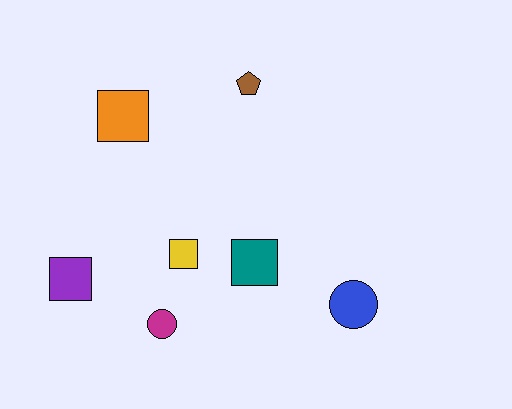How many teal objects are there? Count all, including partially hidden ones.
There is 1 teal object.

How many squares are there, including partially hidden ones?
There are 4 squares.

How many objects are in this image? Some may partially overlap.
There are 7 objects.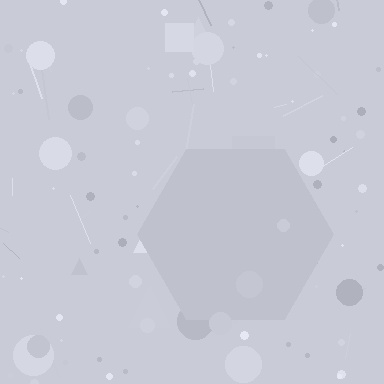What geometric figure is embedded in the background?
A hexagon is embedded in the background.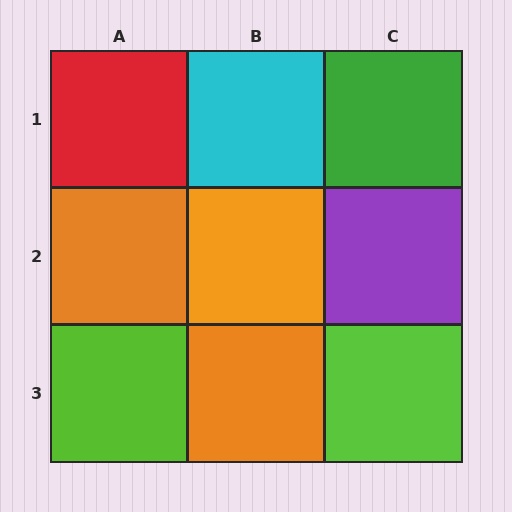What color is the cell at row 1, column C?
Green.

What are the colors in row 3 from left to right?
Lime, orange, lime.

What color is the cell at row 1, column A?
Red.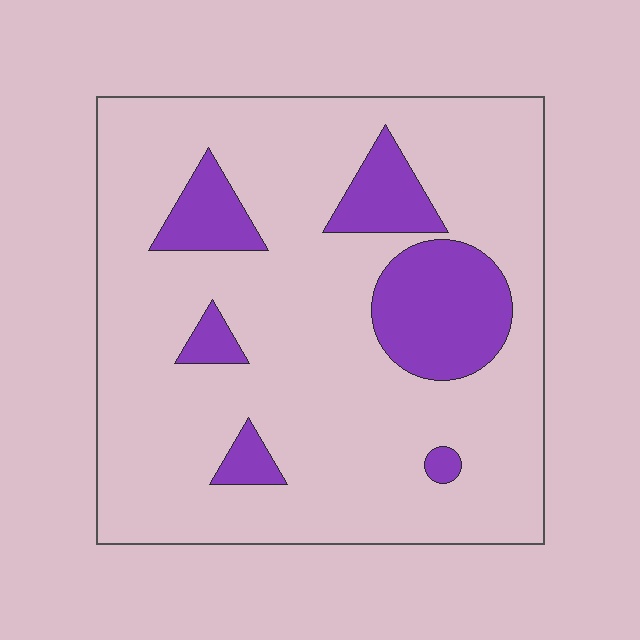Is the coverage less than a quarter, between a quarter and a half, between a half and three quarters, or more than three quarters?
Less than a quarter.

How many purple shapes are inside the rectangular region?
6.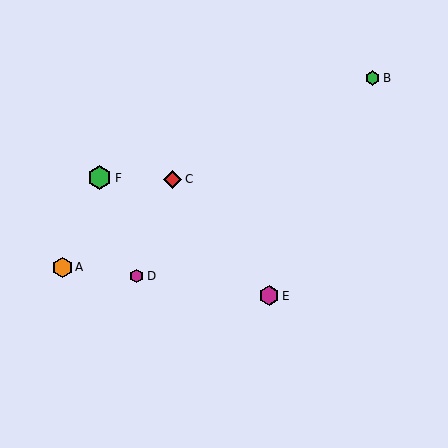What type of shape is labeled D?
Shape D is a magenta hexagon.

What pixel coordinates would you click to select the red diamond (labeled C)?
Click at (173, 179) to select the red diamond C.